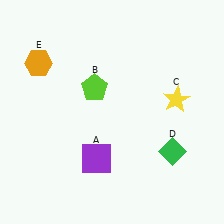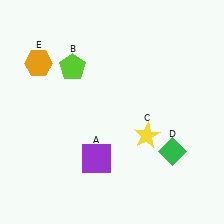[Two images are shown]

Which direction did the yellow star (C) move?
The yellow star (C) moved down.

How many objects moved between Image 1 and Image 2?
2 objects moved between the two images.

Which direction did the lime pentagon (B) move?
The lime pentagon (B) moved left.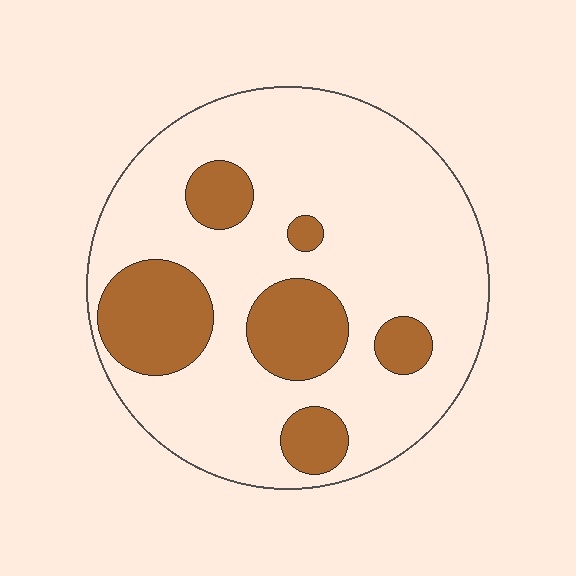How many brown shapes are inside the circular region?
6.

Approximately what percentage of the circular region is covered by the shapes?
Approximately 25%.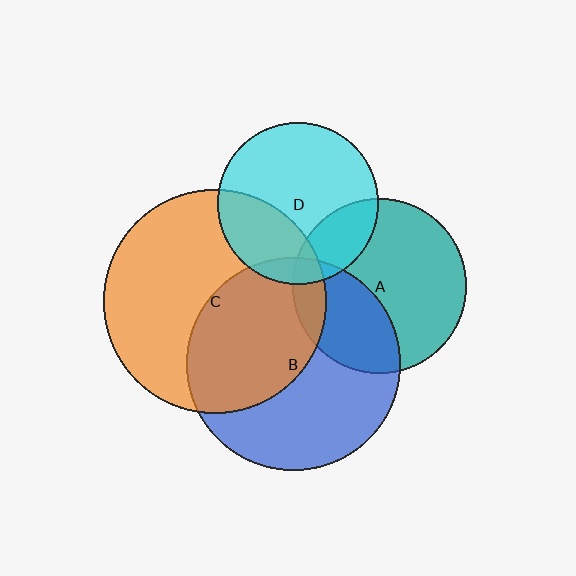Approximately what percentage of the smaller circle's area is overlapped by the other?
Approximately 30%.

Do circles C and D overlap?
Yes.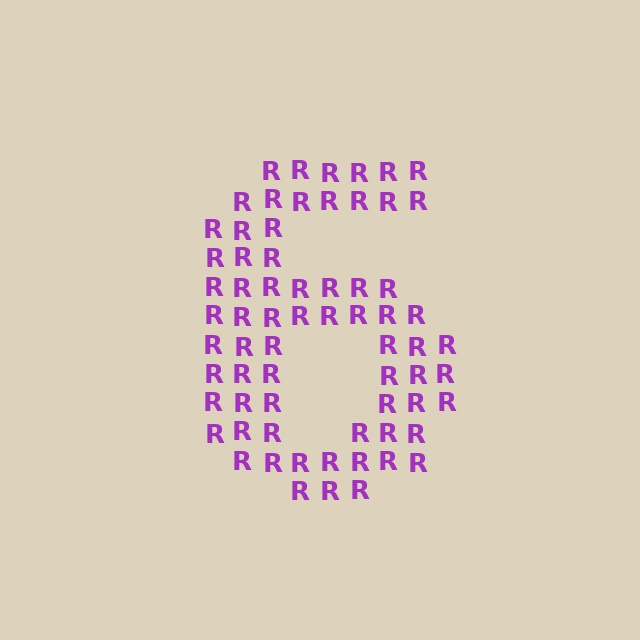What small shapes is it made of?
It is made of small letter R's.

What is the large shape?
The large shape is the digit 6.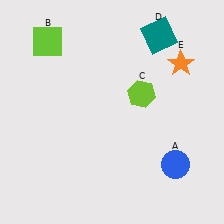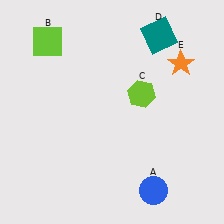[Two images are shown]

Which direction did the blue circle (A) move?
The blue circle (A) moved down.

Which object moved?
The blue circle (A) moved down.